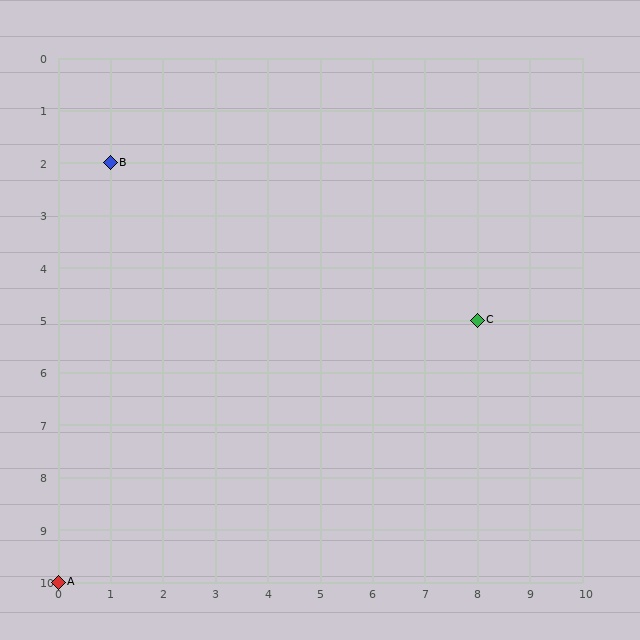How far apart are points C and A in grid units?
Points C and A are 8 columns and 5 rows apart (about 9.4 grid units diagonally).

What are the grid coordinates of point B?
Point B is at grid coordinates (1, 2).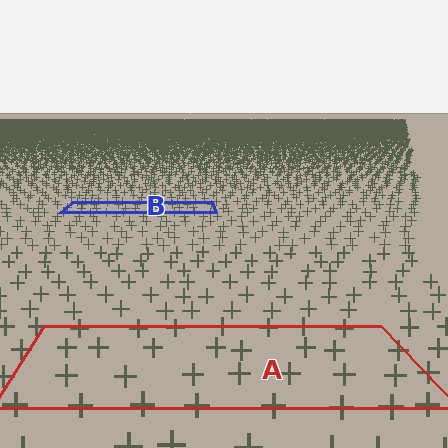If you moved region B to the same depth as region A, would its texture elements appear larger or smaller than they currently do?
They would appear larger. At a closer depth, the same texture elements are projected at a bigger on-screen size.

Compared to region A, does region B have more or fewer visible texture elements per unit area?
Region B has more texture elements per unit area — they are packed more densely because it is farther away.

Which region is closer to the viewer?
Region A is closer. The texture elements there are larger and more spread out.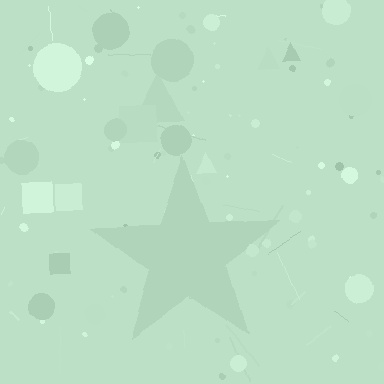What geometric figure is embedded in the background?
A star is embedded in the background.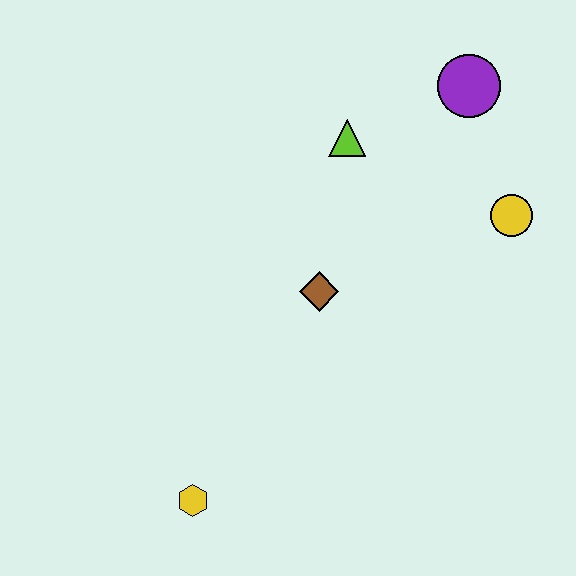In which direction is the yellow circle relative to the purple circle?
The yellow circle is below the purple circle.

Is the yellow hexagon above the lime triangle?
No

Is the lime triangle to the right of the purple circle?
No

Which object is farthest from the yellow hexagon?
The purple circle is farthest from the yellow hexagon.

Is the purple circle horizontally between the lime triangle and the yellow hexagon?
No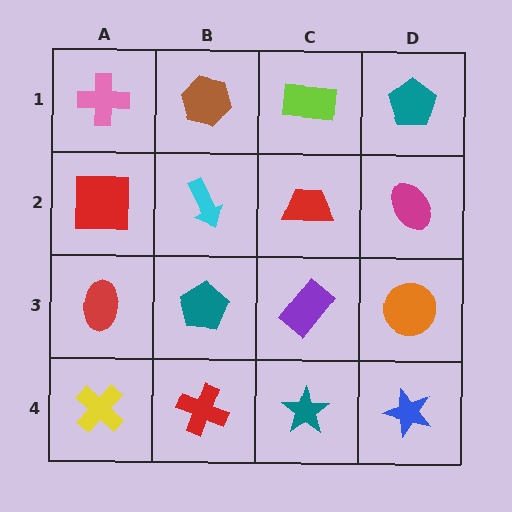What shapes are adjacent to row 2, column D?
A teal pentagon (row 1, column D), an orange circle (row 3, column D), a red trapezoid (row 2, column C).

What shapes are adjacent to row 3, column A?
A red square (row 2, column A), a yellow cross (row 4, column A), a teal pentagon (row 3, column B).